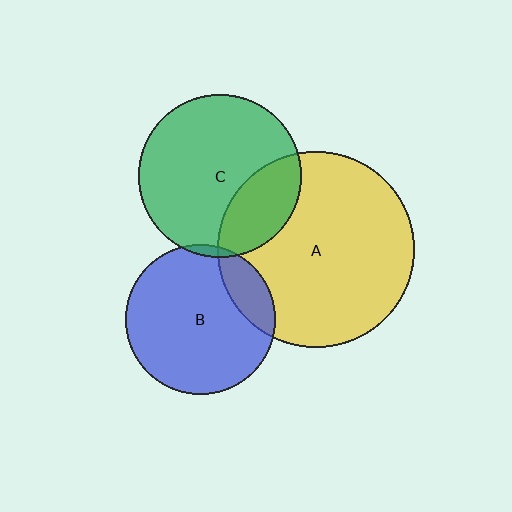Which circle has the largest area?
Circle A (yellow).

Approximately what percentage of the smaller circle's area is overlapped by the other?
Approximately 15%.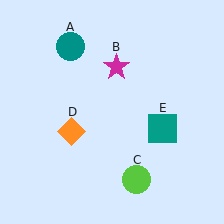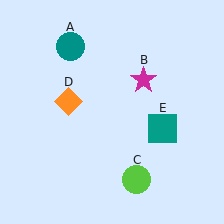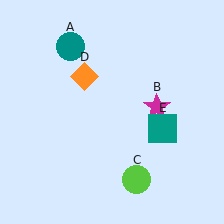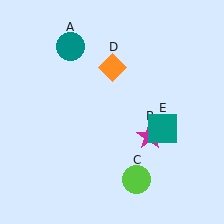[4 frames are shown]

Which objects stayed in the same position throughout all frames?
Teal circle (object A) and lime circle (object C) and teal square (object E) remained stationary.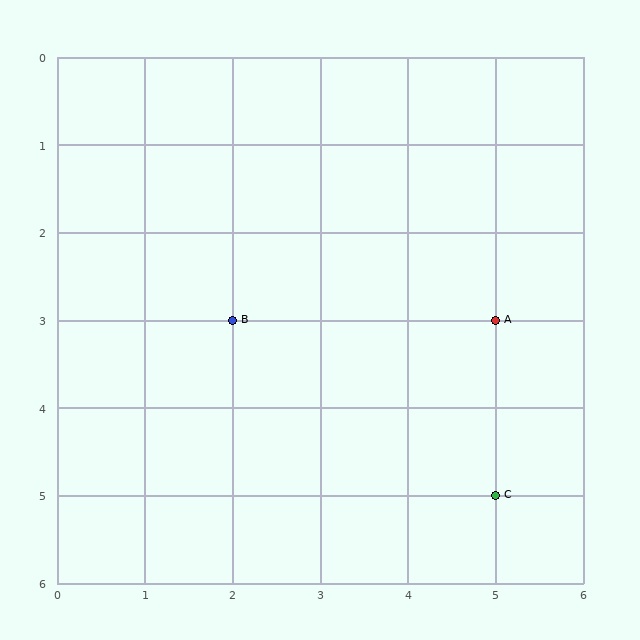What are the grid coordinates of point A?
Point A is at grid coordinates (5, 3).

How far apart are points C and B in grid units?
Points C and B are 3 columns and 2 rows apart (about 3.6 grid units diagonally).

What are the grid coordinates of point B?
Point B is at grid coordinates (2, 3).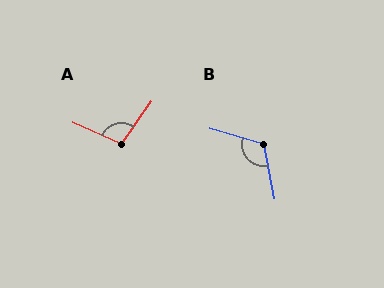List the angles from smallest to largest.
A (101°), B (117°).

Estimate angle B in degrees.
Approximately 117 degrees.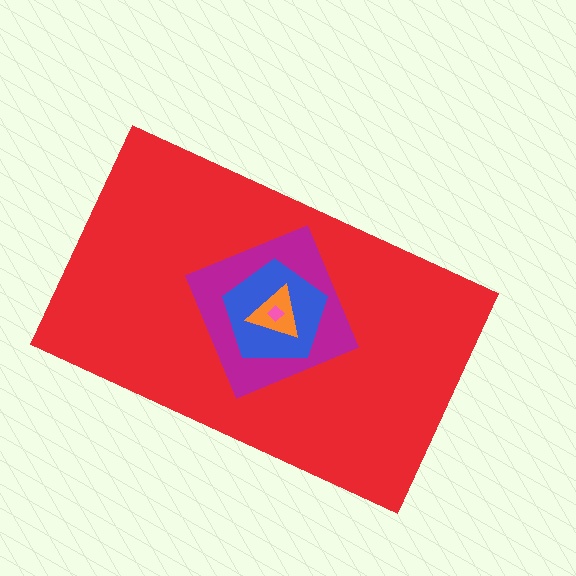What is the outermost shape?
The red rectangle.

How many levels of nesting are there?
5.